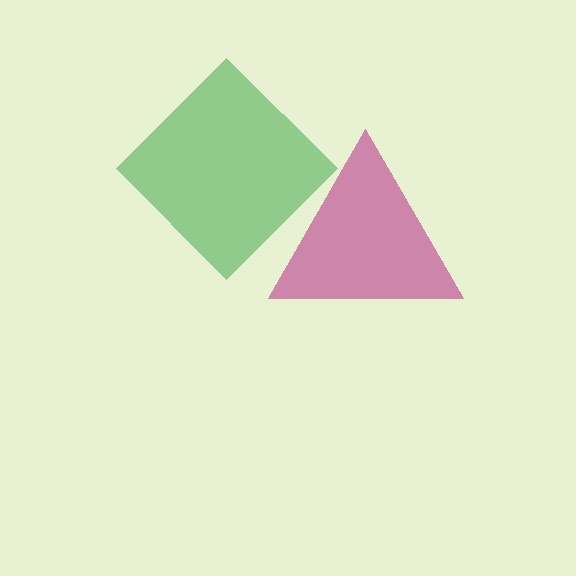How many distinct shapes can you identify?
There are 2 distinct shapes: a green diamond, a magenta triangle.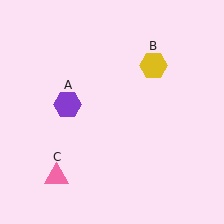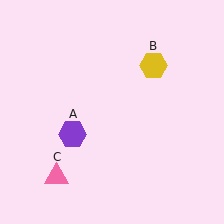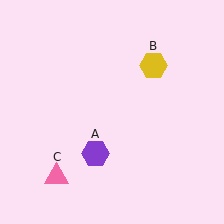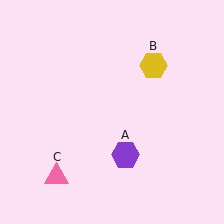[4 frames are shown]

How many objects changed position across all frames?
1 object changed position: purple hexagon (object A).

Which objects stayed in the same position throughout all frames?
Yellow hexagon (object B) and pink triangle (object C) remained stationary.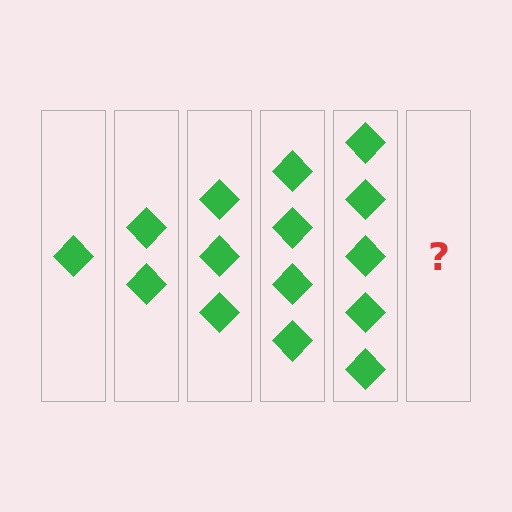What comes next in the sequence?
The next element should be 6 diamonds.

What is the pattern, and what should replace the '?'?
The pattern is that each step adds one more diamond. The '?' should be 6 diamonds.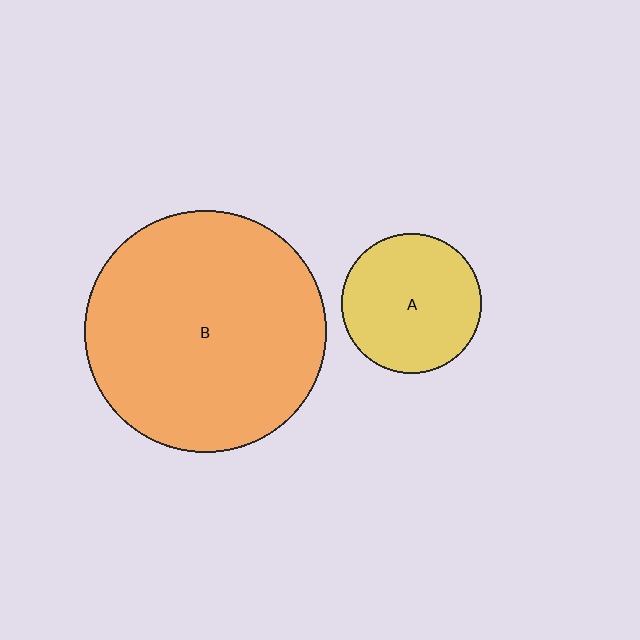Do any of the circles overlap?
No, none of the circles overlap.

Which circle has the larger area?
Circle B (orange).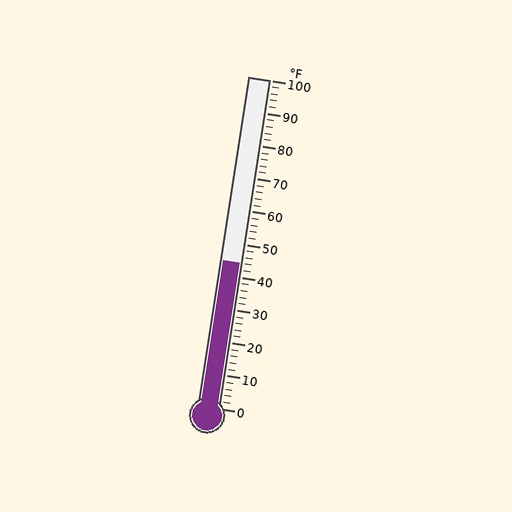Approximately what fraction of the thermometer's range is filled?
The thermometer is filled to approximately 45% of its range.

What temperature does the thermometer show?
The thermometer shows approximately 44°F.